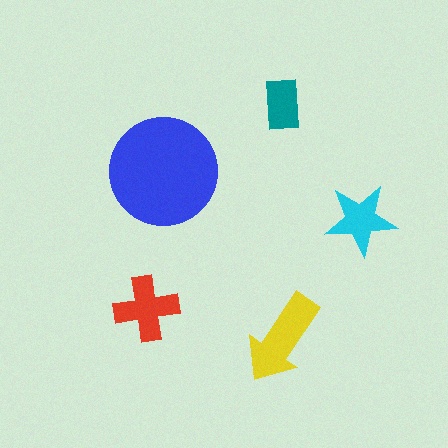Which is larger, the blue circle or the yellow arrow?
The blue circle.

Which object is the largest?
The blue circle.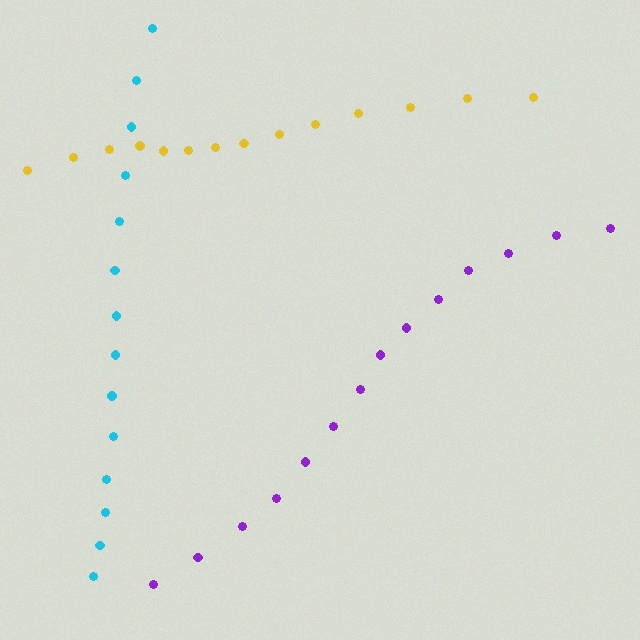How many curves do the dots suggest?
There are 3 distinct paths.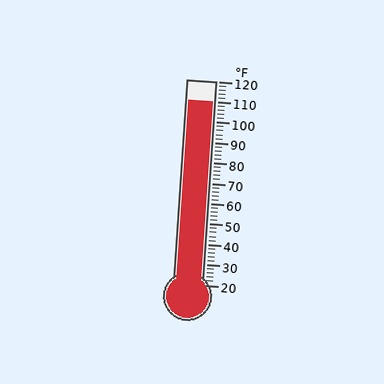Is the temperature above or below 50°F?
The temperature is above 50°F.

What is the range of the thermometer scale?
The thermometer scale ranges from 20°F to 120°F.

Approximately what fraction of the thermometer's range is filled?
The thermometer is filled to approximately 90% of its range.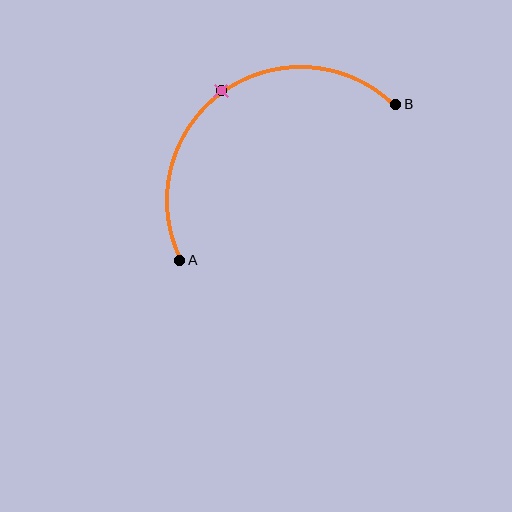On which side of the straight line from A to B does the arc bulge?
The arc bulges above and to the left of the straight line connecting A and B.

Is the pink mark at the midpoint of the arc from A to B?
Yes. The pink mark lies on the arc at equal arc-length from both A and B — it is the arc midpoint.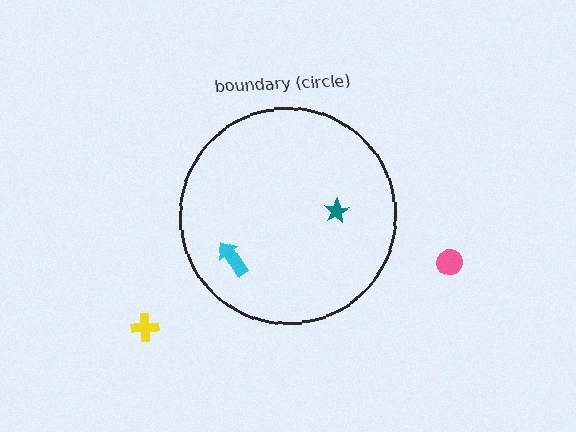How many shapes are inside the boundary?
2 inside, 2 outside.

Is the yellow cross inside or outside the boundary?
Outside.